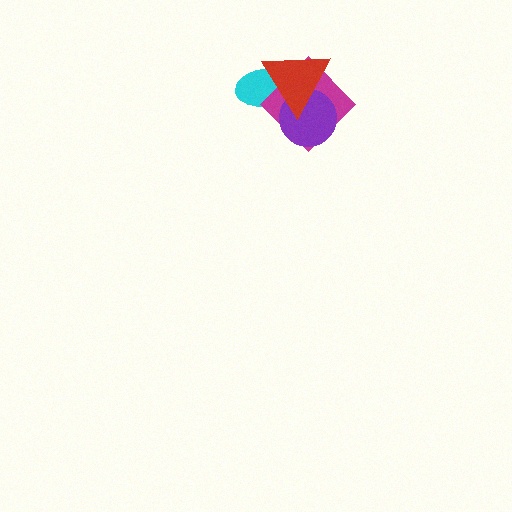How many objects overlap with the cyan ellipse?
2 objects overlap with the cyan ellipse.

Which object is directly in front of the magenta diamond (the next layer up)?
The purple circle is directly in front of the magenta diamond.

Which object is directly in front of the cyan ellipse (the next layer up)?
The magenta diamond is directly in front of the cyan ellipse.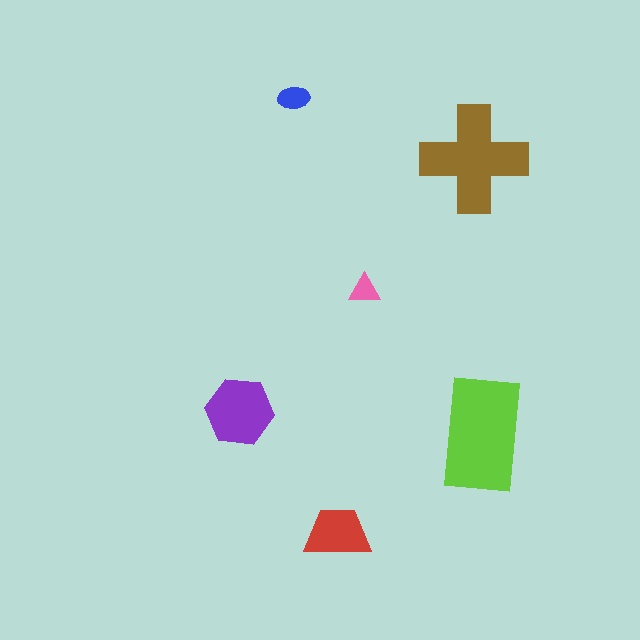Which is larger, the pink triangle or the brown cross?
The brown cross.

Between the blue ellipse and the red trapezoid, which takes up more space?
The red trapezoid.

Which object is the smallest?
The pink triangle.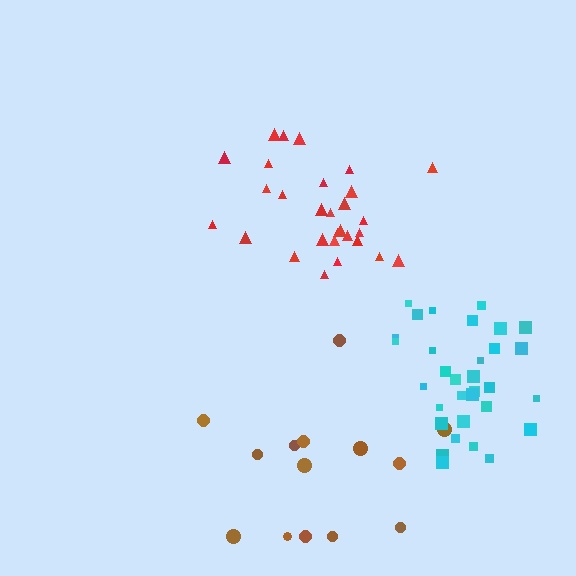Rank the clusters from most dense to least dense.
cyan, red, brown.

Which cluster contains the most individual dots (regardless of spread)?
Cyan (32).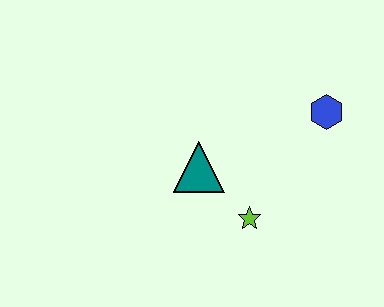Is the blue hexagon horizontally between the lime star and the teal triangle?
No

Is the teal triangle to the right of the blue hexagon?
No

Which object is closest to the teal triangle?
The lime star is closest to the teal triangle.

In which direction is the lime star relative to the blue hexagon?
The lime star is below the blue hexagon.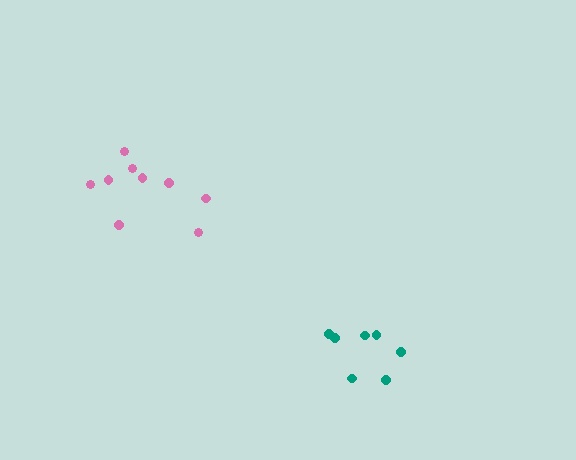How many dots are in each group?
Group 1: 7 dots, Group 2: 9 dots (16 total).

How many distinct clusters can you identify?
There are 2 distinct clusters.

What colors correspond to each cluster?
The clusters are colored: teal, pink.